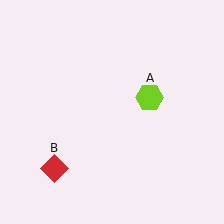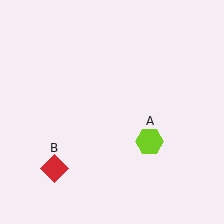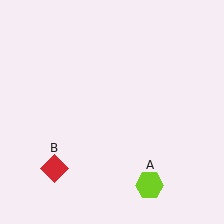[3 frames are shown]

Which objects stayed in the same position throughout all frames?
Red diamond (object B) remained stationary.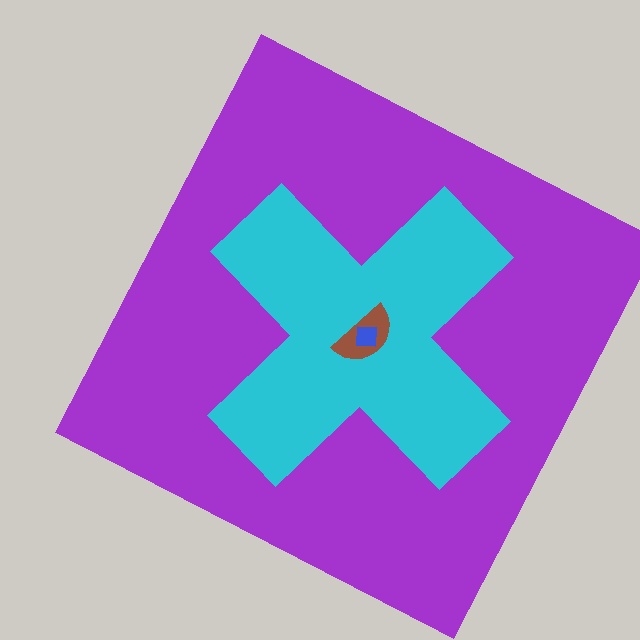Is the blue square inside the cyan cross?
Yes.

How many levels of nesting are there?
4.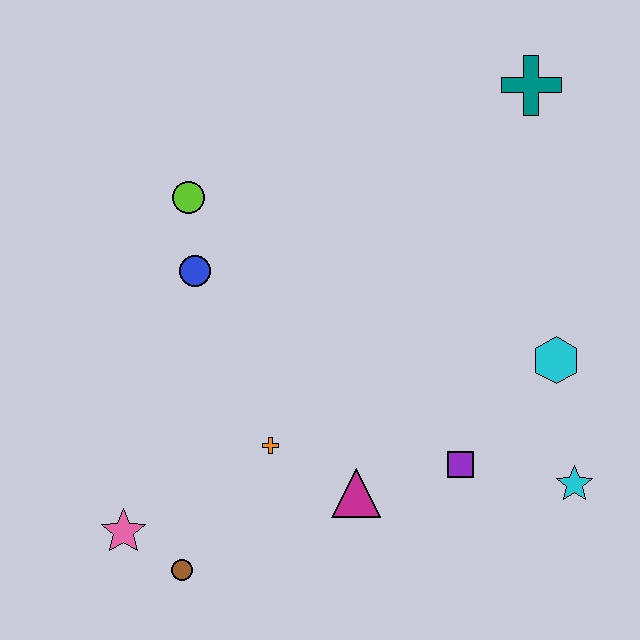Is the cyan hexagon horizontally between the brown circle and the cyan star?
Yes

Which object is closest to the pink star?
The brown circle is closest to the pink star.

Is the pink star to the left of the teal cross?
Yes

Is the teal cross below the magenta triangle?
No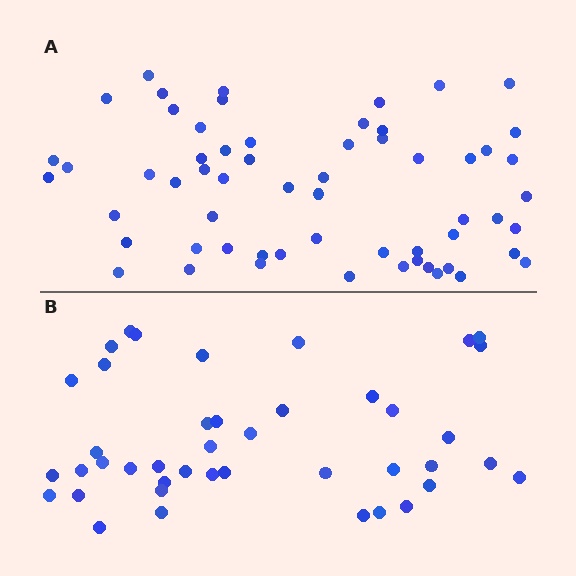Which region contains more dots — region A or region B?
Region A (the top region) has more dots.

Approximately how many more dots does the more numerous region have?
Region A has approximately 20 more dots than region B.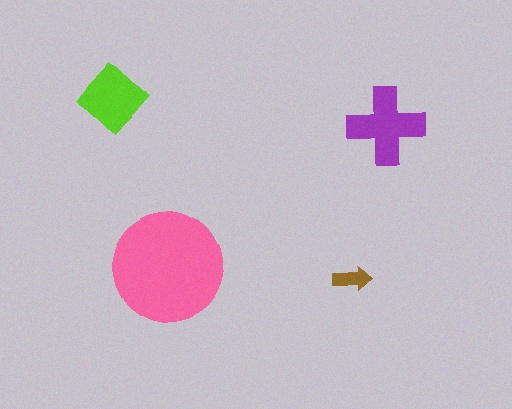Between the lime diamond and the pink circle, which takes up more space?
The pink circle.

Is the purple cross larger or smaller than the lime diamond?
Larger.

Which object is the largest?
The pink circle.